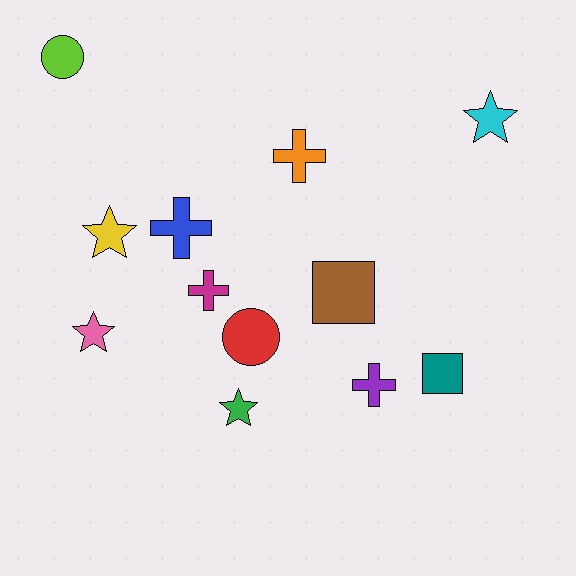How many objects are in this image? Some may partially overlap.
There are 12 objects.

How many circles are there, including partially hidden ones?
There are 2 circles.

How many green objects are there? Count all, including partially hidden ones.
There is 1 green object.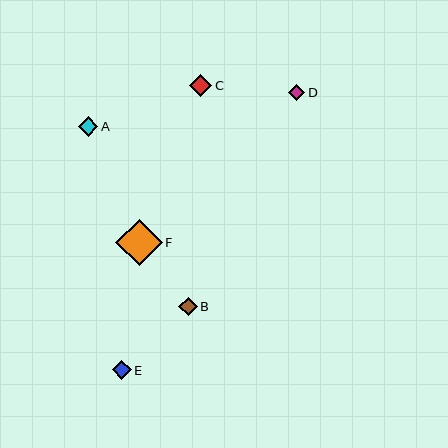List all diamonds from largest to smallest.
From largest to smallest: F, C, A, E, B, D.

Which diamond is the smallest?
Diamond D is the smallest with a size of approximately 16 pixels.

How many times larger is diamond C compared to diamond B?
Diamond C is approximately 1.2 times the size of diamond B.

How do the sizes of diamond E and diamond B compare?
Diamond E and diamond B are approximately the same size.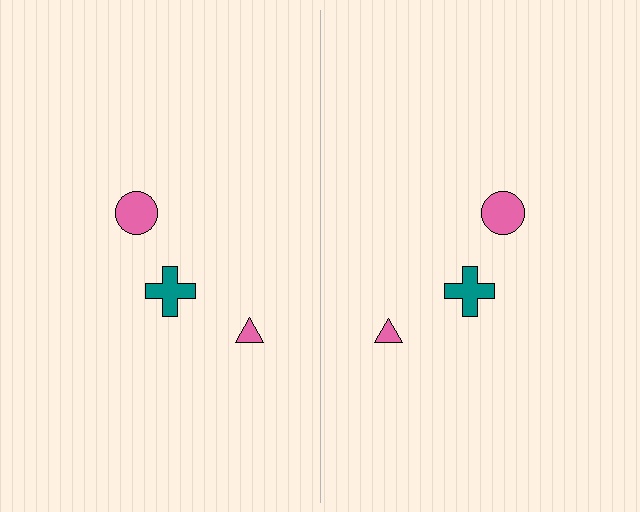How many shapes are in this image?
There are 6 shapes in this image.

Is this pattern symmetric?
Yes, this pattern has bilateral (reflection) symmetry.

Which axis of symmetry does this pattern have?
The pattern has a vertical axis of symmetry running through the center of the image.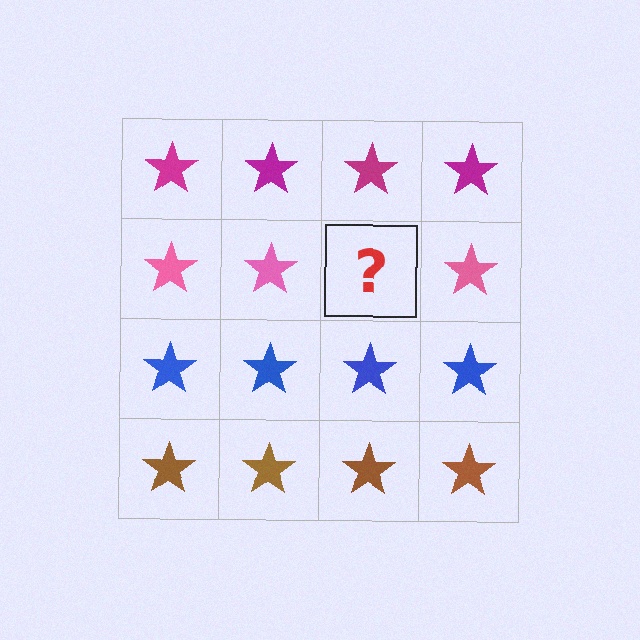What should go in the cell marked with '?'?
The missing cell should contain a pink star.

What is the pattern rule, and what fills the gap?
The rule is that each row has a consistent color. The gap should be filled with a pink star.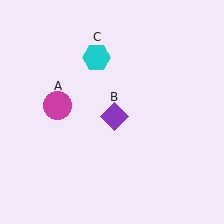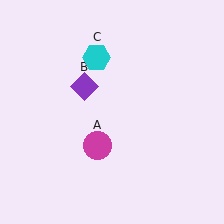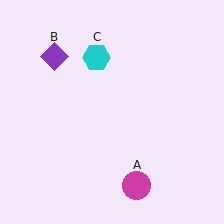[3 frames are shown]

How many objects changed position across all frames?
2 objects changed position: magenta circle (object A), purple diamond (object B).